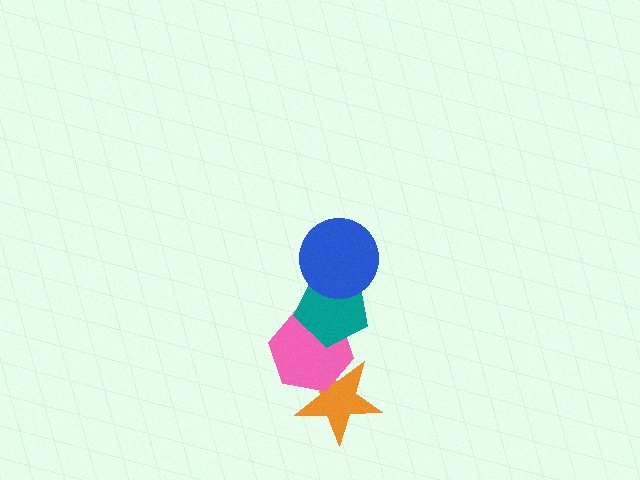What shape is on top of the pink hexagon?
The teal pentagon is on top of the pink hexagon.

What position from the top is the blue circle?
The blue circle is 1st from the top.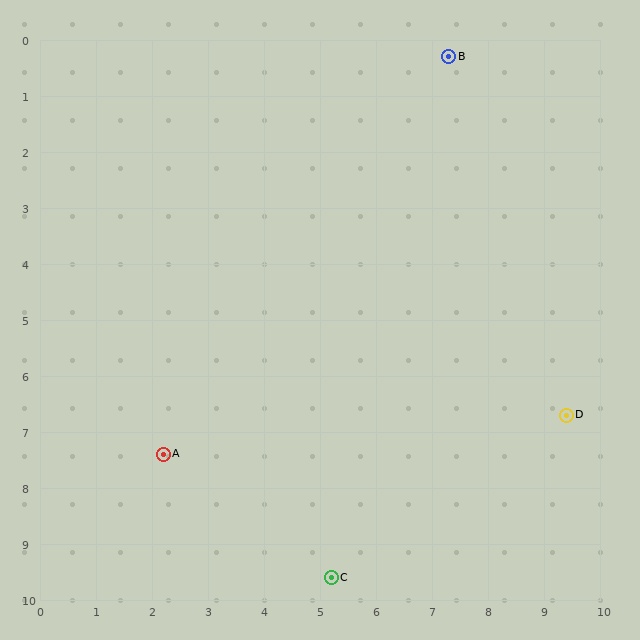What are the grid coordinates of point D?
Point D is at approximately (9.4, 6.7).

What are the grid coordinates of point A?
Point A is at approximately (2.2, 7.4).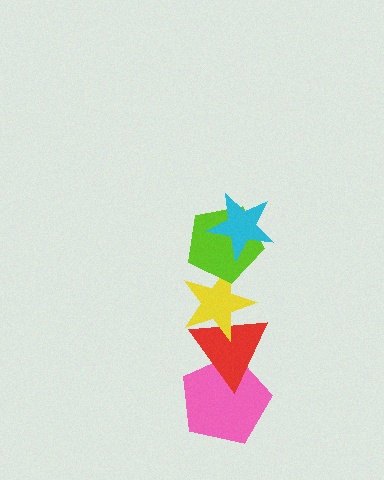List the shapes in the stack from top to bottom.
From top to bottom: the cyan star, the lime pentagon, the yellow star, the red triangle, the pink pentagon.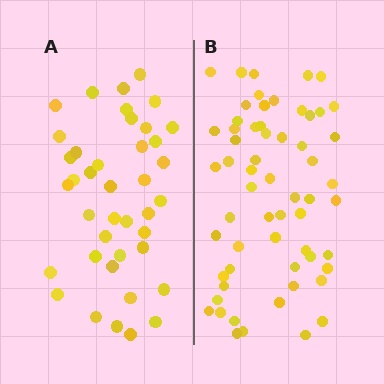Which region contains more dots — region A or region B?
Region B (the right region) has more dots.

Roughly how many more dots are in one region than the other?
Region B has approximately 20 more dots than region A.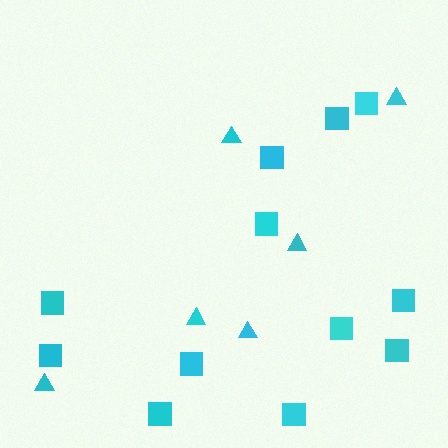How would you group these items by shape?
There are 2 groups: one group of triangles (6) and one group of squares (12).